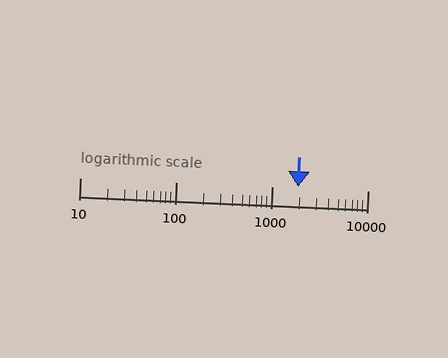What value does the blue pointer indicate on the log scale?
The pointer indicates approximately 1900.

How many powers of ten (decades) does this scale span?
The scale spans 3 decades, from 10 to 10000.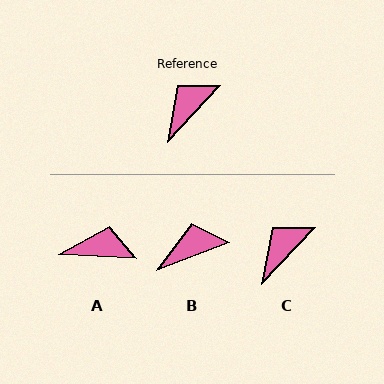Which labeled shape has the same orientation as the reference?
C.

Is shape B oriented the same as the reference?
No, it is off by about 26 degrees.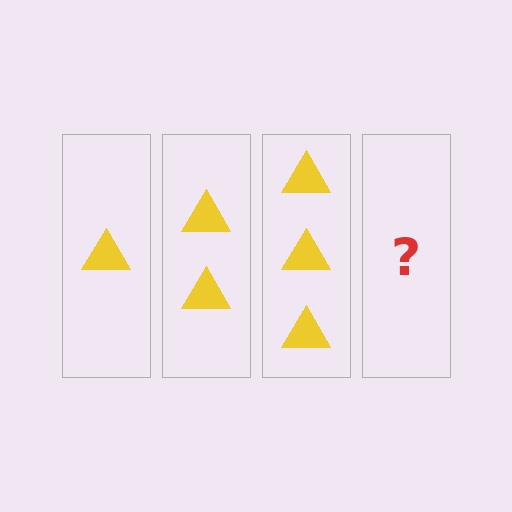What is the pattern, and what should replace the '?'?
The pattern is that each step adds one more triangle. The '?' should be 4 triangles.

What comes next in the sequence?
The next element should be 4 triangles.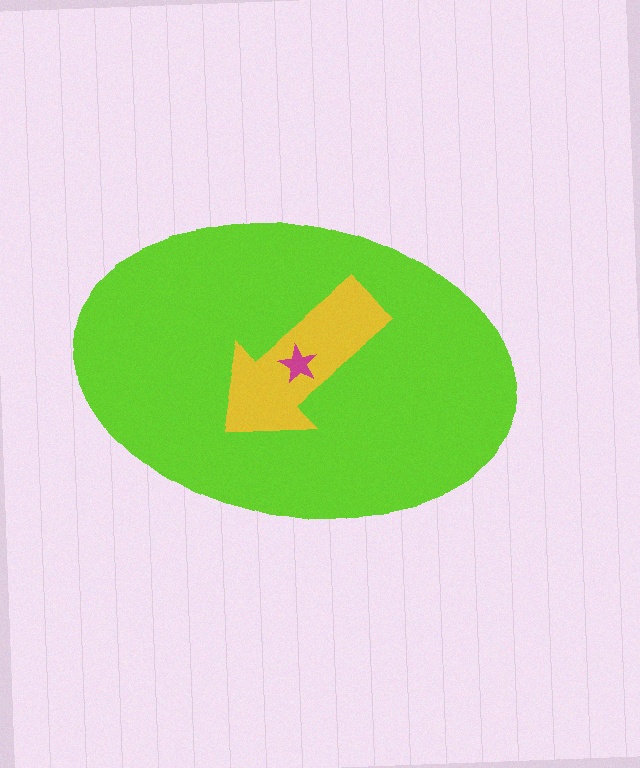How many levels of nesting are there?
3.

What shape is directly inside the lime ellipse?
The yellow arrow.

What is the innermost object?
The magenta star.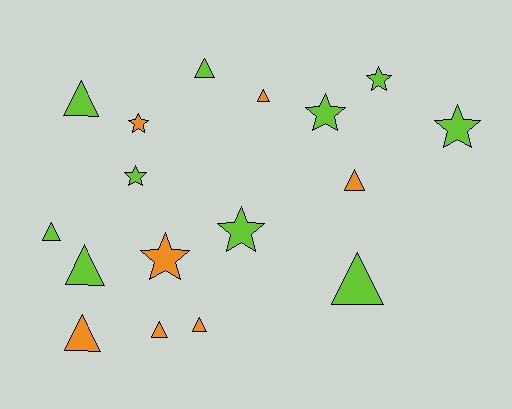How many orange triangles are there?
There are 5 orange triangles.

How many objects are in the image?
There are 17 objects.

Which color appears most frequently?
Lime, with 10 objects.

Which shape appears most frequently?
Triangle, with 10 objects.